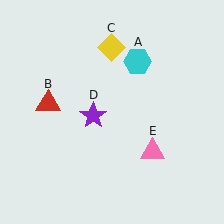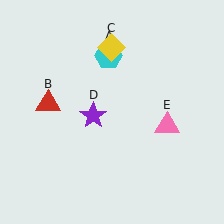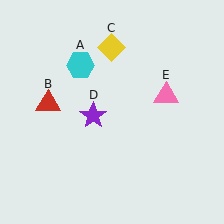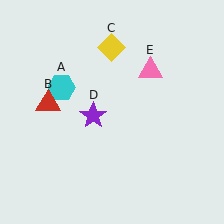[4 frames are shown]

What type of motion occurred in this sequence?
The cyan hexagon (object A), pink triangle (object E) rotated counterclockwise around the center of the scene.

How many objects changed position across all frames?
2 objects changed position: cyan hexagon (object A), pink triangle (object E).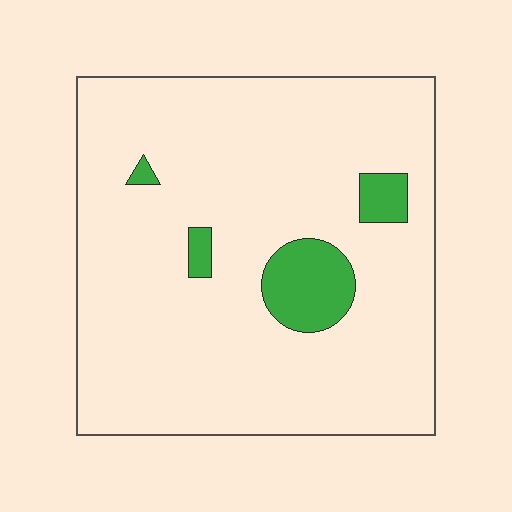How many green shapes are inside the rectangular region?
4.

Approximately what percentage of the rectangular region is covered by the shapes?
Approximately 10%.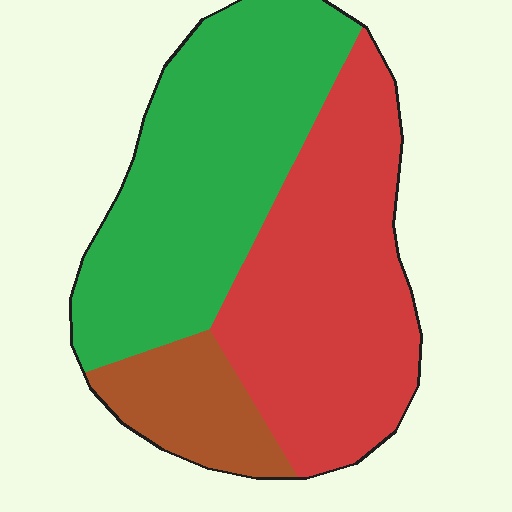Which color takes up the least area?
Brown, at roughly 15%.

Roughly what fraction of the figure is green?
Green covers 44% of the figure.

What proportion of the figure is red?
Red covers roughly 45% of the figure.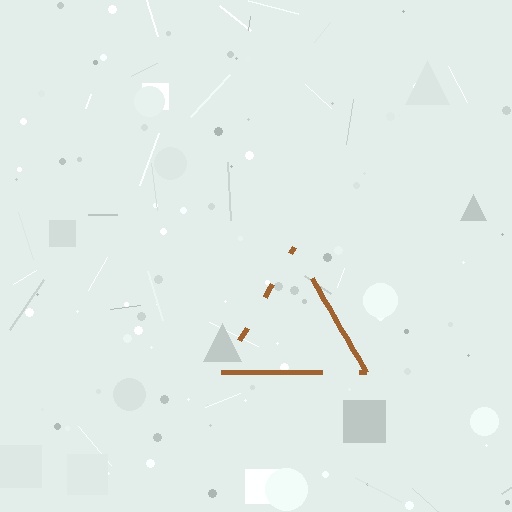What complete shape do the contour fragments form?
The contour fragments form a triangle.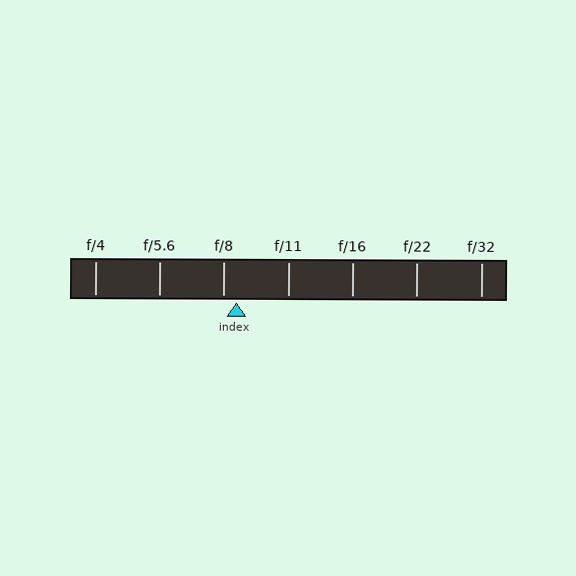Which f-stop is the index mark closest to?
The index mark is closest to f/8.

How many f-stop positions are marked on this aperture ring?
There are 7 f-stop positions marked.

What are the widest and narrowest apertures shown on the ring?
The widest aperture shown is f/4 and the narrowest is f/32.